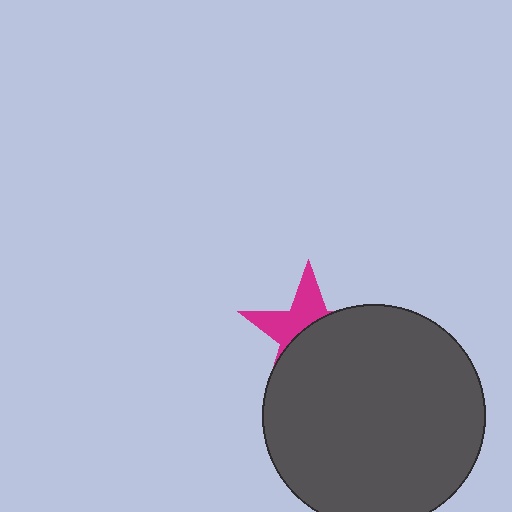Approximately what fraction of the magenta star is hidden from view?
Roughly 61% of the magenta star is hidden behind the dark gray circle.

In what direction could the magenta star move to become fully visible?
The magenta star could move up. That would shift it out from behind the dark gray circle entirely.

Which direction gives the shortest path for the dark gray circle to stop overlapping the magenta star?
Moving down gives the shortest separation.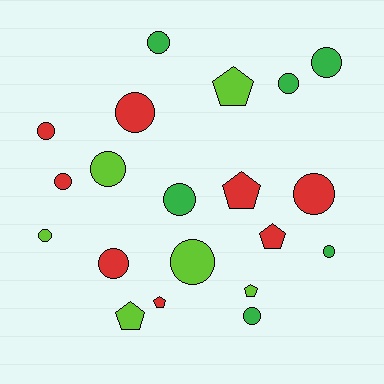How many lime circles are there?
There are 3 lime circles.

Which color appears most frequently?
Red, with 8 objects.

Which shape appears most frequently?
Circle, with 14 objects.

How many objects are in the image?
There are 20 objects.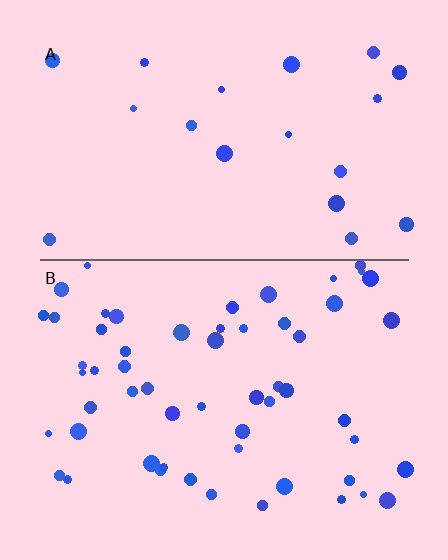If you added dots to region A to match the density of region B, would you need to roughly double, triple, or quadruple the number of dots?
Approximately triple.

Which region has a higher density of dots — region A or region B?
B (the bottom).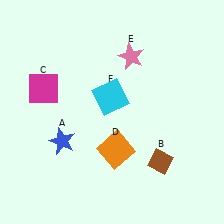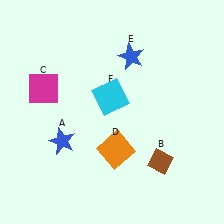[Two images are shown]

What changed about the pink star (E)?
In Image 1, E is pink. In Image 2, it changed to blue.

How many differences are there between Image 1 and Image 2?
There is 1 difference between the two images.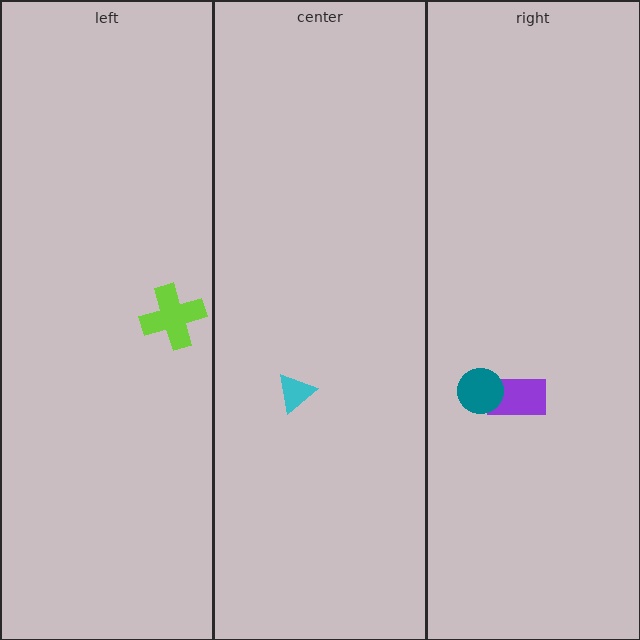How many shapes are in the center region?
1.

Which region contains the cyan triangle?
The center region.